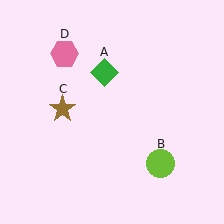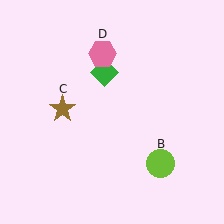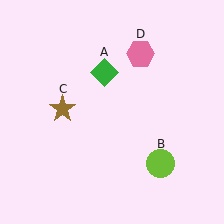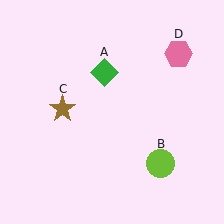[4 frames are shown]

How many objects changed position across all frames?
1 object changed position: pink hexagon (object D).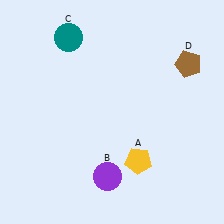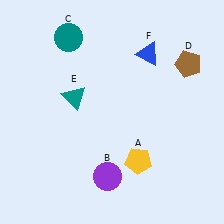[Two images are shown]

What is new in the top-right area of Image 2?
A blue triangle (F) was added in the top-right area of Image 2.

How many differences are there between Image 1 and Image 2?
There are 2 differences between the two images.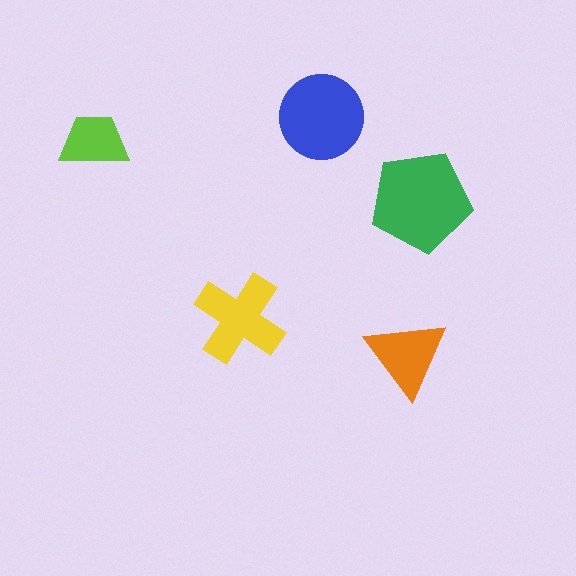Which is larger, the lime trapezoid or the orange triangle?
The orange triangle.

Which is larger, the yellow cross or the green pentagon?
The green pentagon.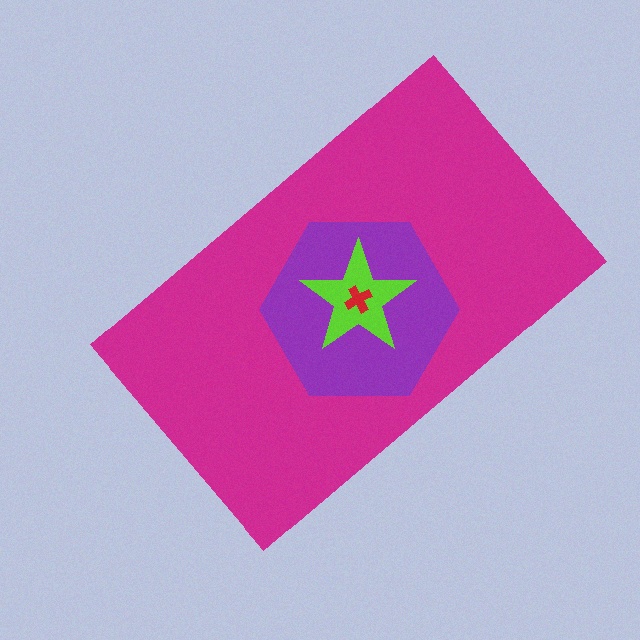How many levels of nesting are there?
4.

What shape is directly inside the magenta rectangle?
The purple hexagon.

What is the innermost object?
The red cross.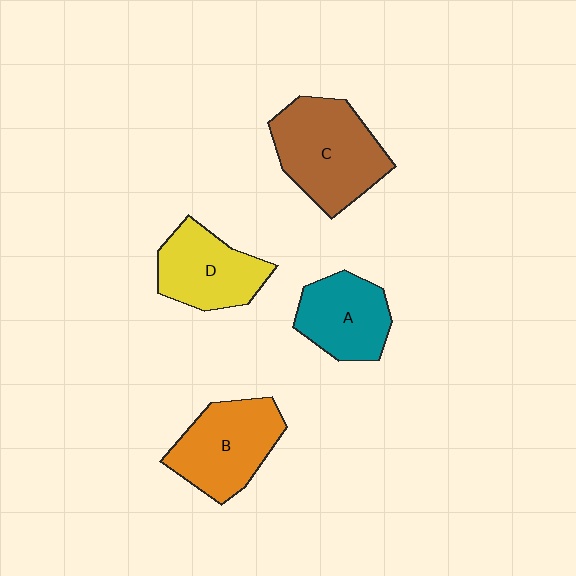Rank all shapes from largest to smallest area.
From largest to smallest: C (brown), B (orange), D (yellow), A (teal).